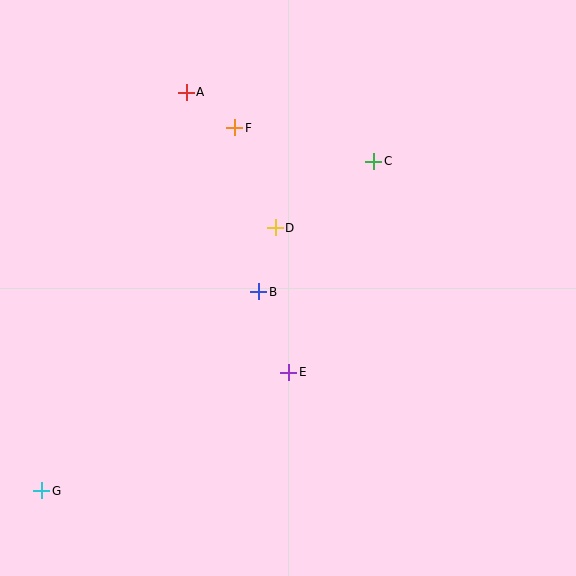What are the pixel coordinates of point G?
Point G is at (42, 491).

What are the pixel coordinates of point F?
Point F is at (235, 128).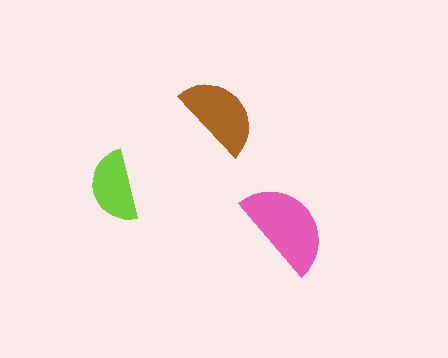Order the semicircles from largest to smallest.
the pink one, the brown one, the lime one.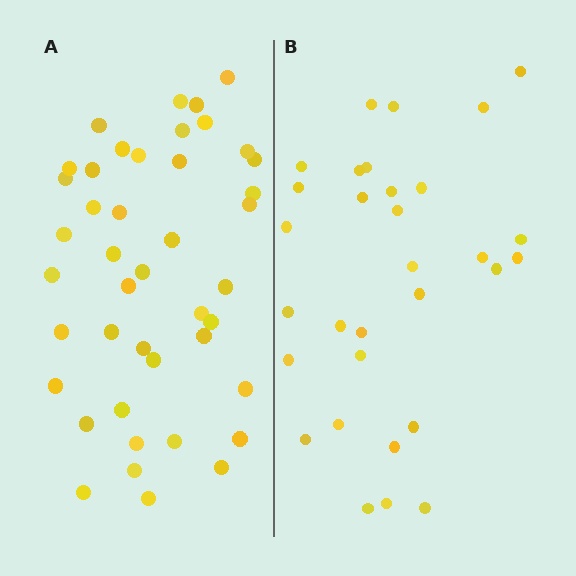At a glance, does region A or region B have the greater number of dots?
Region A (the left region) has more dots.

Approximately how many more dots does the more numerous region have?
Region A has roughly 12 or so more dots than region B.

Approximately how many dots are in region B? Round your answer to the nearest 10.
About 30 dots. (The exact count is 31, which rounds to 30.)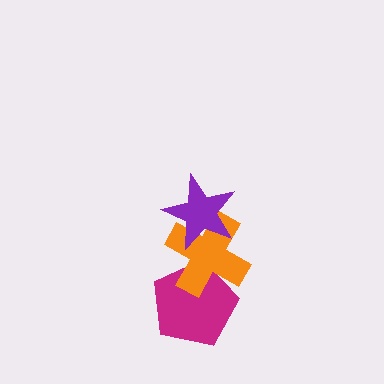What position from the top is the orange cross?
The orange cross is 2nd from the top.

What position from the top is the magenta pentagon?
The magenta pentagon is 3rd from the top.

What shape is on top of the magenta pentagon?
The orange cross is on top of the magenta pentagon.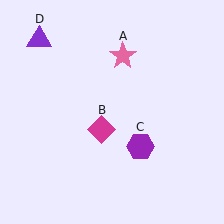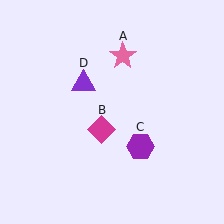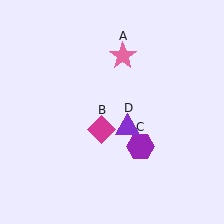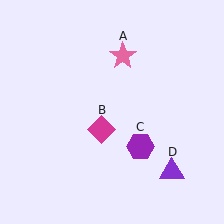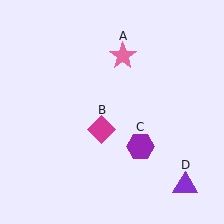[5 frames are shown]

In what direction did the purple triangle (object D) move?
The purple triangle (object D) moved down and to the right.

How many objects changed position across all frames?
1 object changed position: purple triangle (object D).